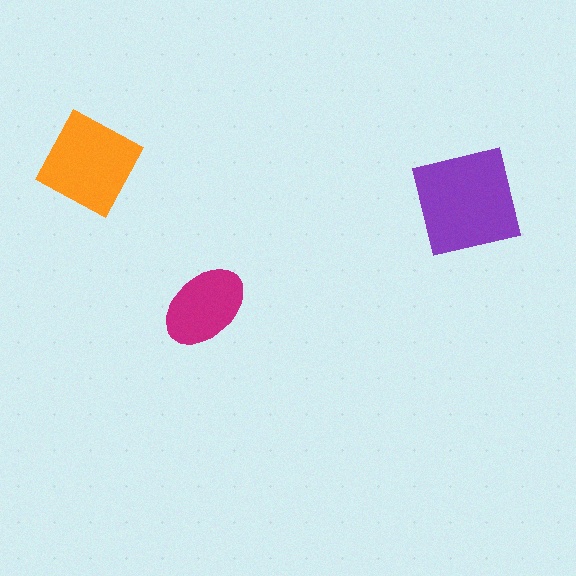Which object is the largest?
The purple square.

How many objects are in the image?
There are 3 objects in the image.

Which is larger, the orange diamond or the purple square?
The purple square.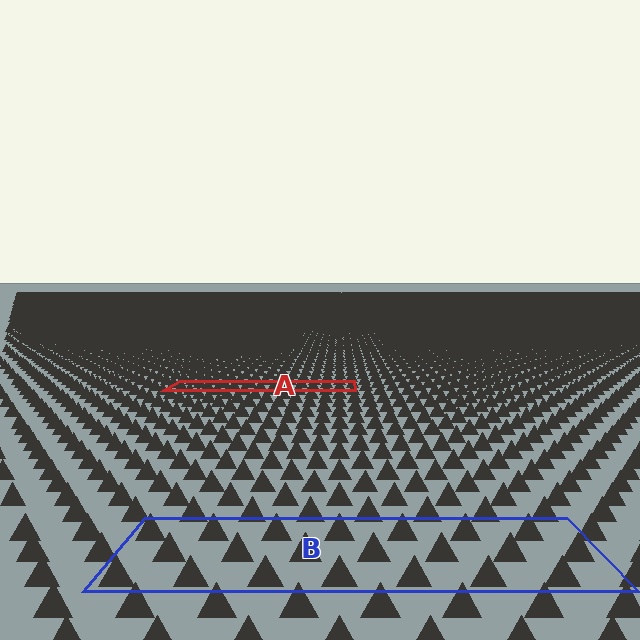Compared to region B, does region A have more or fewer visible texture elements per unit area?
Region A has more texture elements per unit area — they are packed more densely because it is farther away.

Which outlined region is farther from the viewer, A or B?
Region A is farther from the viewer — the texture elements inside it appear smaller and more densely packed.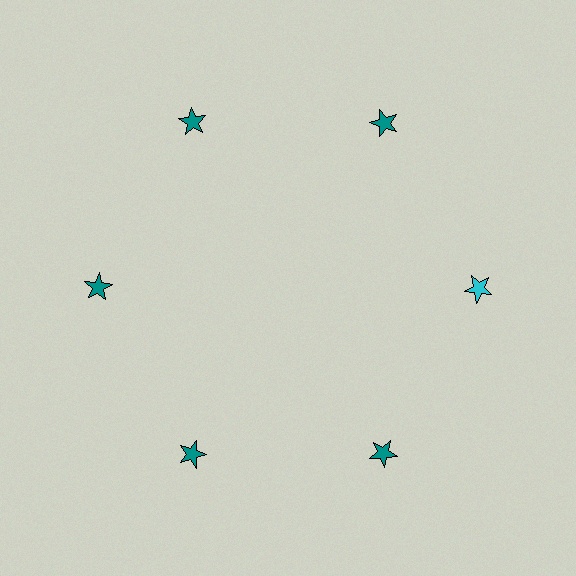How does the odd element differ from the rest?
It has a different color: cyan instead of teal.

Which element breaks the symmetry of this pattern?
The cyan star at roughly the 3 o'clock position breaks the symmetry. All other shapes are teal stars.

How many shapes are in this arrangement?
There are 6 shapes arranged in a ring pattern.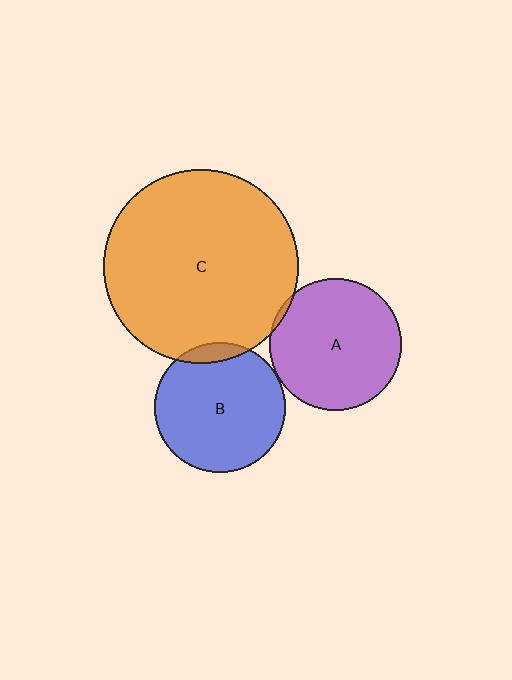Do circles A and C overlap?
Yes.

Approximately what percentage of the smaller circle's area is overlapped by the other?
Approximately 5%.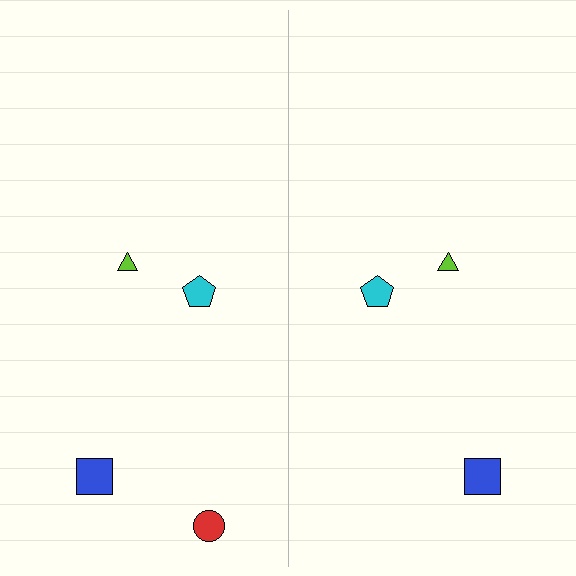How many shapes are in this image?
There are 7 shapes in this image.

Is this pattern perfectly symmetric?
No, the pattern is not perfectly symmetric. A red circle is missing from the right side.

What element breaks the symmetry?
A red circle is missing from the right side.